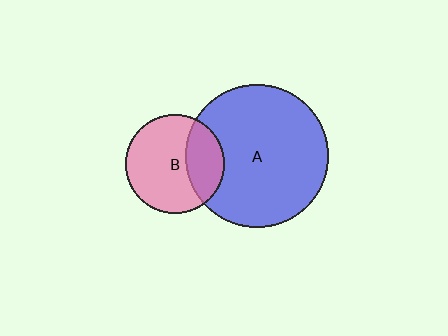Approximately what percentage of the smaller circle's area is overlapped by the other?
Approximately 30%.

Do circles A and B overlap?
Yes.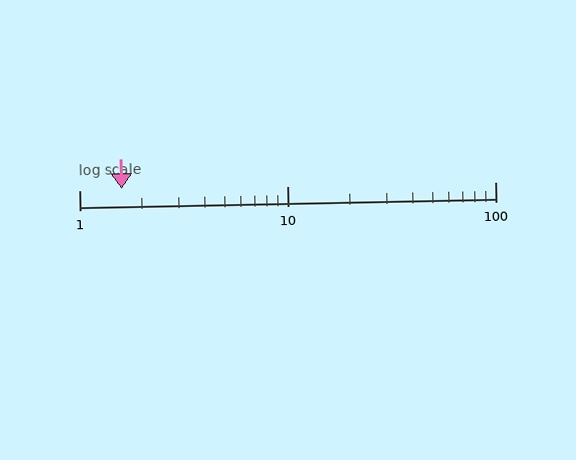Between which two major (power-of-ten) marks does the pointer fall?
The pointer is between 1 and 10.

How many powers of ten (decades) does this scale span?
The scale spans 2 decades, from 1 to 100.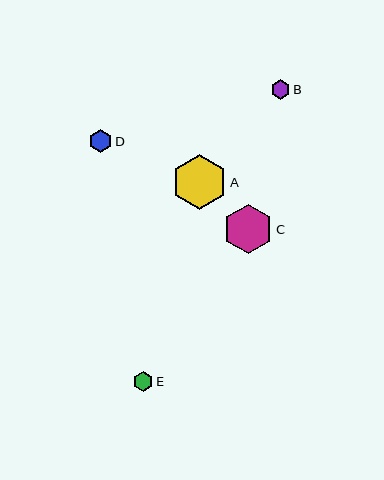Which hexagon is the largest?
Hexagon A is the largest with a size of approximately 55 pixels.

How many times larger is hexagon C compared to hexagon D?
Hexagon C is approximately 2.1 times the size of hexagon D.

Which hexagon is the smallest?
Hexagon B is the smallest with a size of approximately 19 pixels.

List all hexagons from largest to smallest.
From largest to smallest: A, C, D, E, B.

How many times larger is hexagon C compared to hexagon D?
Hexagon C is approximately 2.1 times the size of hexagon D.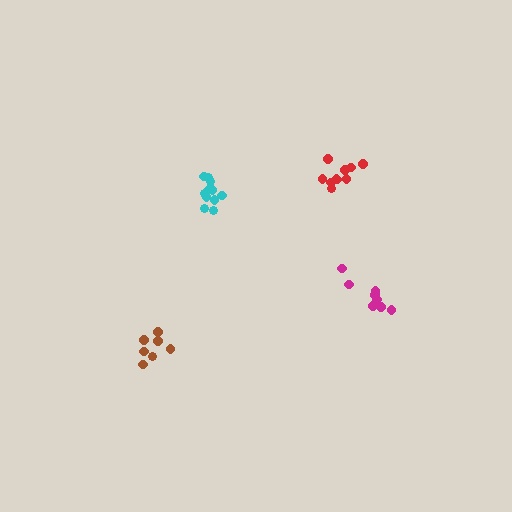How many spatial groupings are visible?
There are 4 spatial groupings.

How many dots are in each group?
Group 1: 10 dots, Group 2: 11 dots, Group 3: 7 dots, Group 4: 8 dots (36 total).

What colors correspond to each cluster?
The clusters are colored: red, cyan, brown, magenta.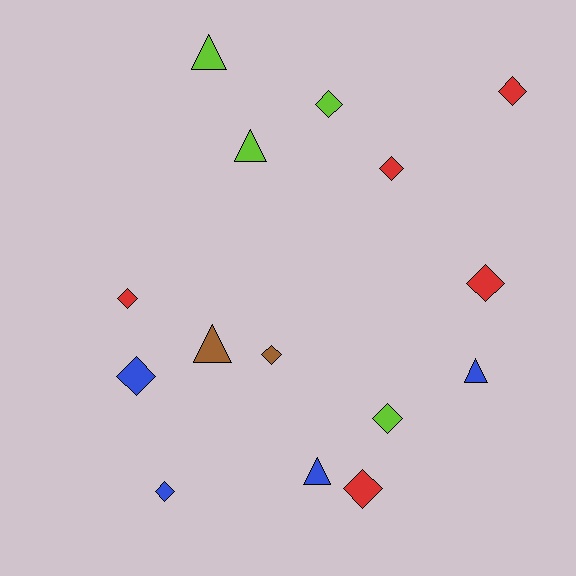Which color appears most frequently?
Red, with 5 objects.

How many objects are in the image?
There are 15 objects.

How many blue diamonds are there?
There are 2 blue diamonds.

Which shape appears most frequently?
Diamond, with 10 objects.